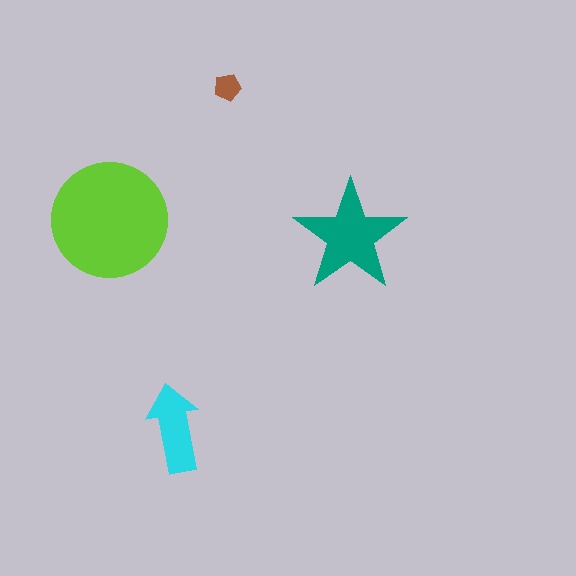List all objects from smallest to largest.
The brown pentagon, the cyan arrow, the teal star, the lime circle.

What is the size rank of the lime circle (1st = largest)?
1st.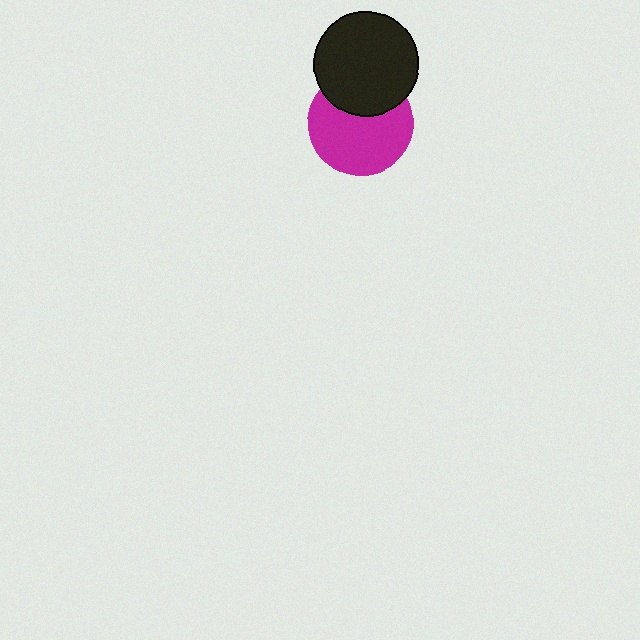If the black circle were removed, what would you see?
You would see the complete magenta circle.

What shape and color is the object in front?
The object in front is a black circle.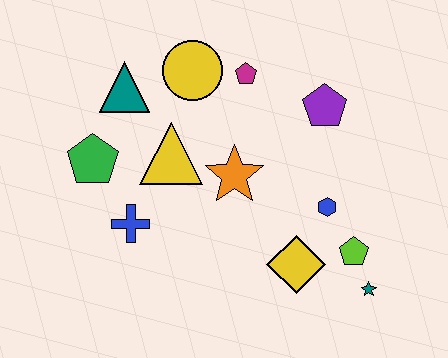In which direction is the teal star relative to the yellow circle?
The teal star is below the yellow circle.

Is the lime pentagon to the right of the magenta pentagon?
Yes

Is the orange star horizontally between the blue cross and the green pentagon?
No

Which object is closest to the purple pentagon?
The magenta pentagon is closest to the purple pentagon.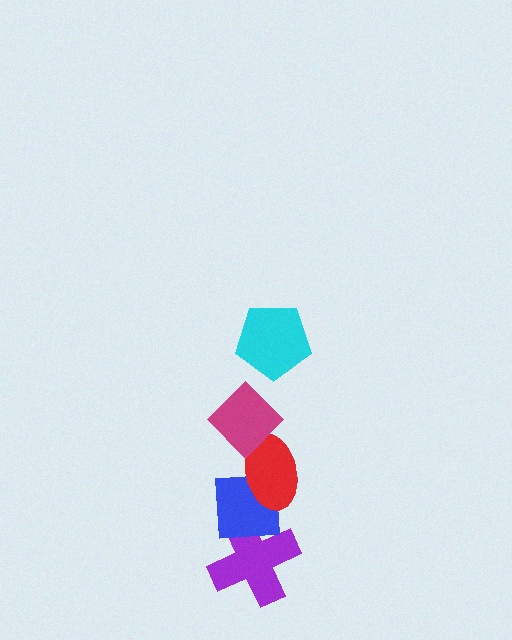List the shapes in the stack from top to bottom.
From top to bottom: the cyan pentagon, the magenta diamond, the red ellipse, the blue square, the purple cross.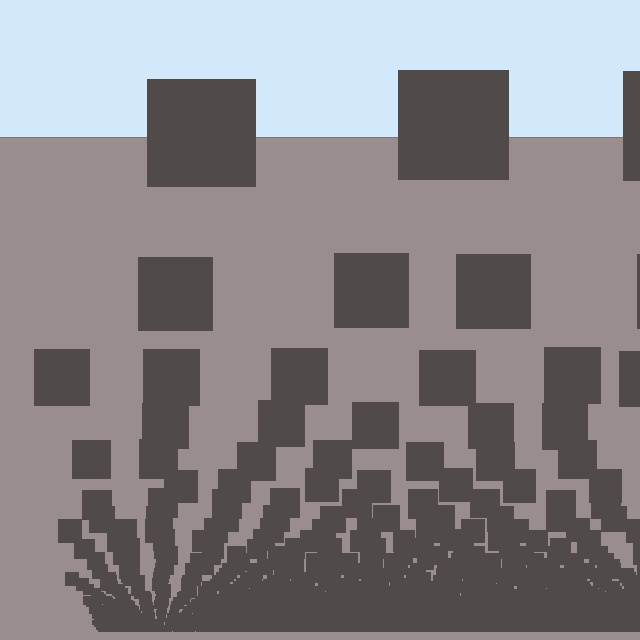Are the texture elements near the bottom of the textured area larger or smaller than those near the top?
Smaller. The gradient is inverted — elements near the bottom are smaller and denser.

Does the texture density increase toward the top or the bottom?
Density increases toward the bottom.